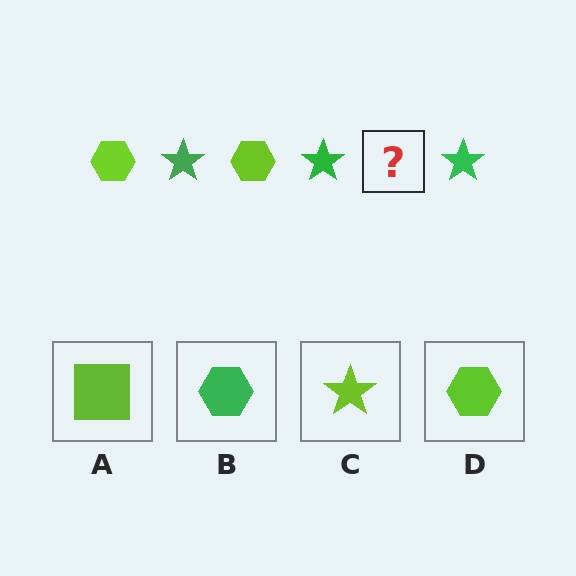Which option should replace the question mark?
Option D.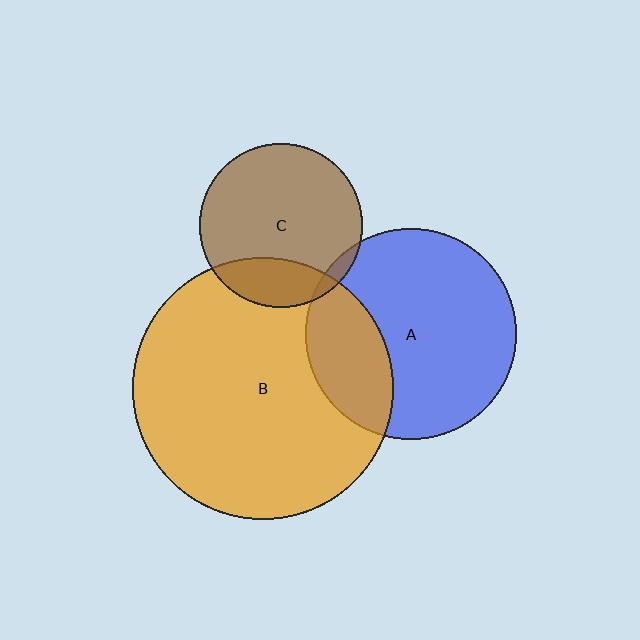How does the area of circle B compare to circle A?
Approximately 1.5 times.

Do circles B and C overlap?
Yes.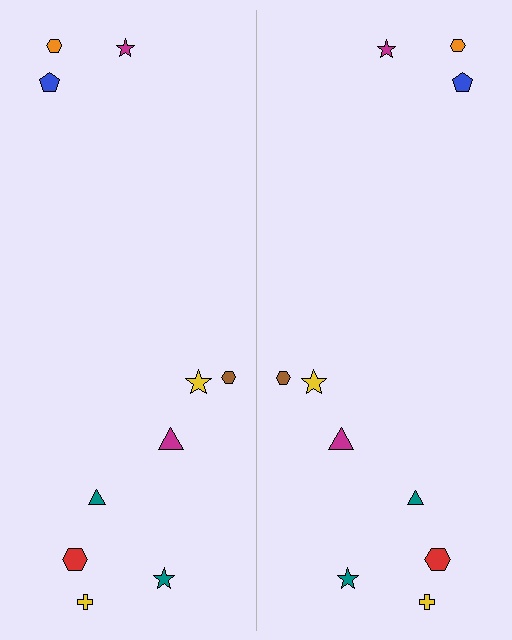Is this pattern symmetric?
Yes, this pattern has bilateral (reflection) symmetry.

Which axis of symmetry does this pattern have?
The pattern has a vertical axis of symmetry running through the center of the image.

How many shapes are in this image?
There are 20 shapes in this image.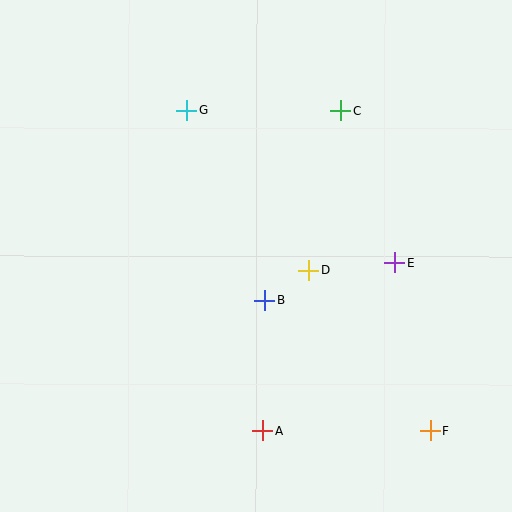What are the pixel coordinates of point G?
Point G is at (187, 110).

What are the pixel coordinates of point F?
Point F is at (430, 431).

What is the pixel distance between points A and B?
The distance between A and B is 131 pixels.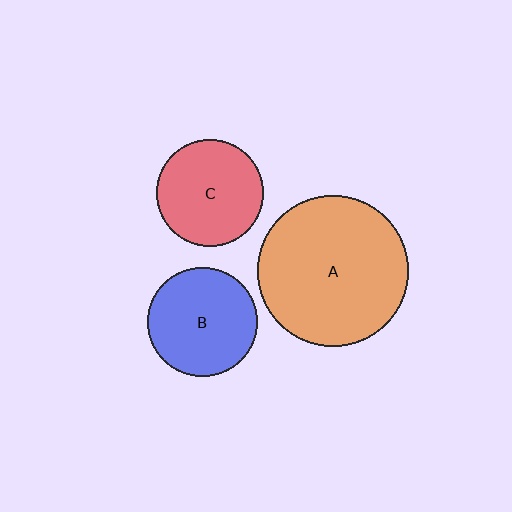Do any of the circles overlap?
No, none of the circles overlap.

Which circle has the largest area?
Circle A (orange).